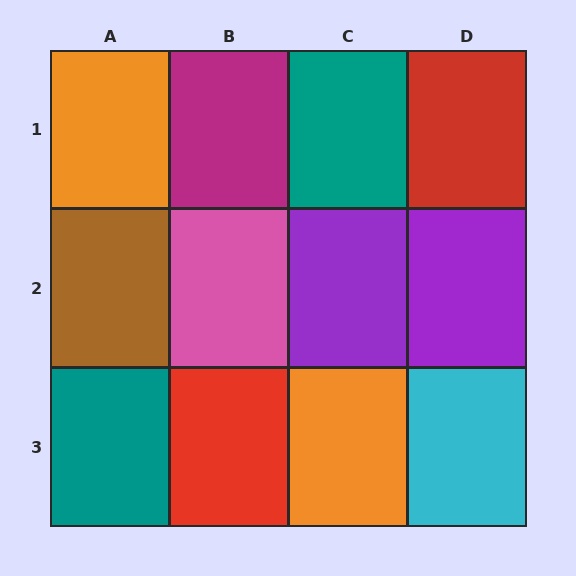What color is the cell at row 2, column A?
Brown.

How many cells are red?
2 cells are red.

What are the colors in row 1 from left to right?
Orange, magenta, teal, red.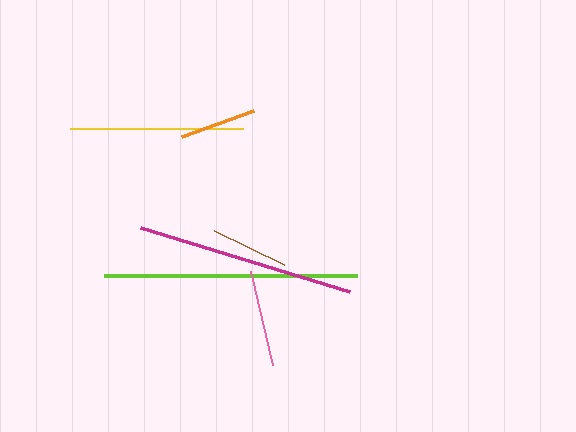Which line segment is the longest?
The lime line is the longest at approximately 253 pixels.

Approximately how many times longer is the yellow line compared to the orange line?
The yellow line is approximately 2.3 times the length of the orange line.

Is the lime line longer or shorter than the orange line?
The lime line is longer than the orange line.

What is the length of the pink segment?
The pink segment is approximately 97 pixels long.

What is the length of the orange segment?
The orange segment is approximately 77 pixels long.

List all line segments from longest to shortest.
From longest to shortest: lime, magenta, yellow, pink, brown, orange.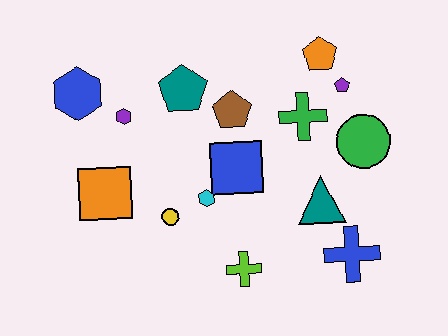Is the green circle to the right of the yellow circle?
Yes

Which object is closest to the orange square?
The yellow circle is closest to the orange square.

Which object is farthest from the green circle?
The blue hexagon is farthest from the green circle.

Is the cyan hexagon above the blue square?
No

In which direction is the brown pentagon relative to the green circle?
The brown pentagon is to the left of the green circle.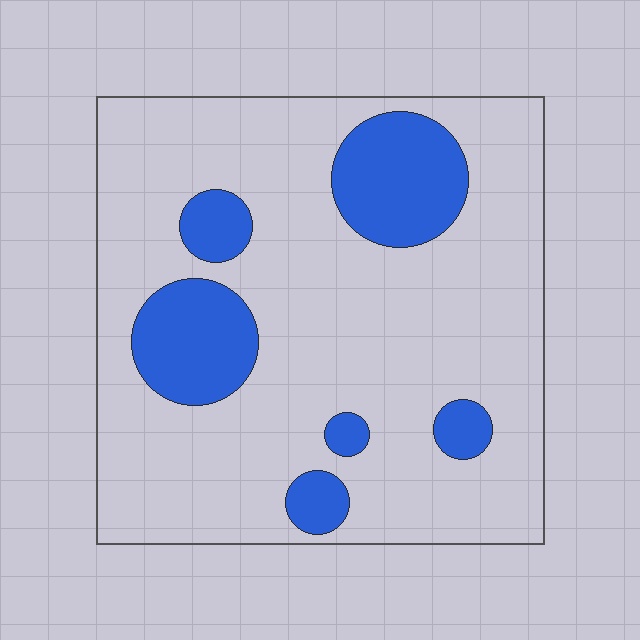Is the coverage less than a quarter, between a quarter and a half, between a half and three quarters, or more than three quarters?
Less than a quarter.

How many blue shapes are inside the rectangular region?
6.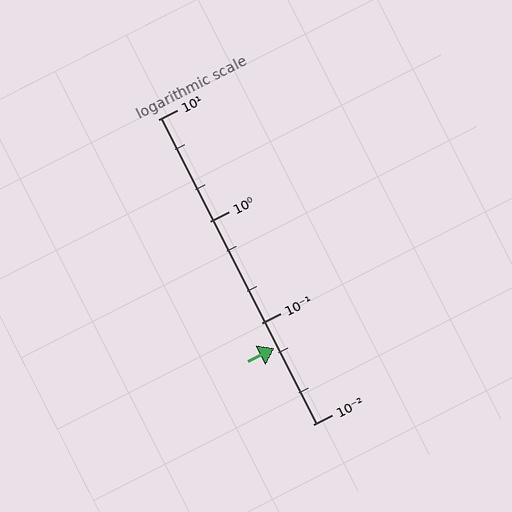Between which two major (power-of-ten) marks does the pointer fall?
The pointer is between 0.01 and 0.1.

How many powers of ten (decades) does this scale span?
The scale spans 3 decades, from 0.01 to 10.